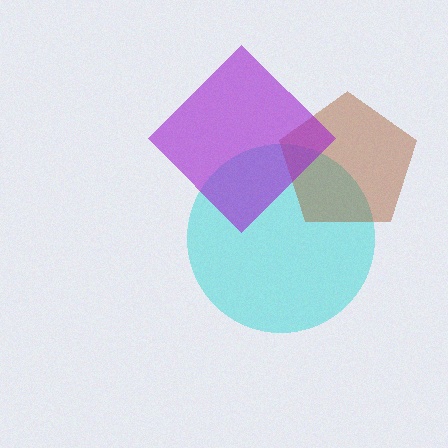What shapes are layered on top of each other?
The layered shapes are: a cyan circle, a brown pentagon, a purple diamond.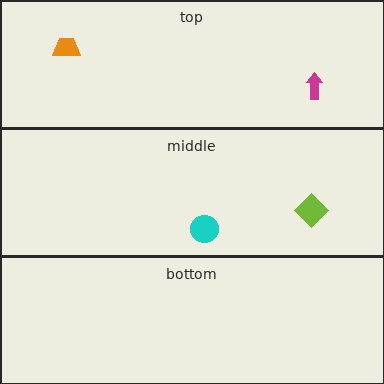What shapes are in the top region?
The magenta arrow, the orange trapezoid.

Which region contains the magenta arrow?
The top region.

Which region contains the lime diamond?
The middle region.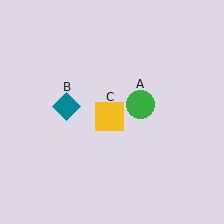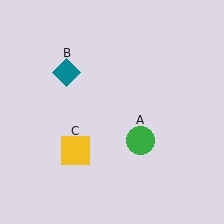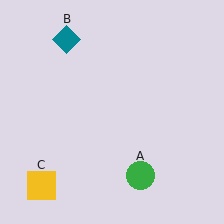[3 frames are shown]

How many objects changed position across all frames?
3 objects changed position: green circle (object A), teal diamond (object B), yellow square (object C).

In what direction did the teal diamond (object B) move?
The teal diamond (object B) moved up.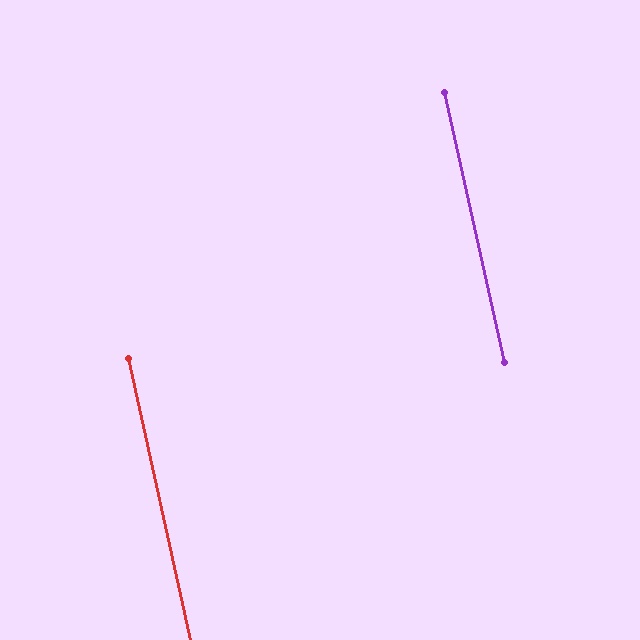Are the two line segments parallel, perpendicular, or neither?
Parallel — their directions differ by only 0.1°.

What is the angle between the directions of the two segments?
Approximately 0 degrees.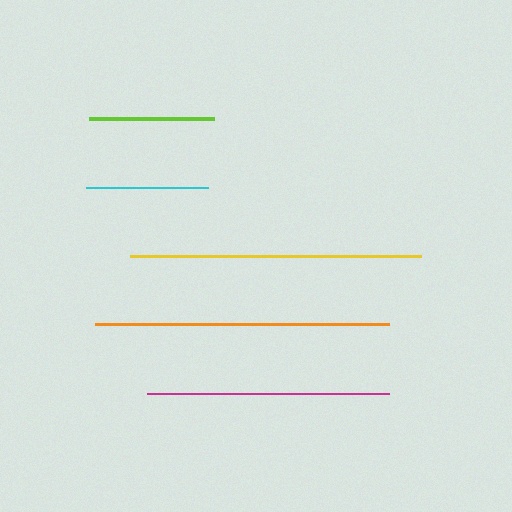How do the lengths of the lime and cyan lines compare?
The lime and cyan lines are approximately the same length.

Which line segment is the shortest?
The cyan line is the shortest at approximately 122 pixels.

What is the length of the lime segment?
The lime segment is approximately 124 pixels long.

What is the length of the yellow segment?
The yellow segment is approximately 291 pixels long.